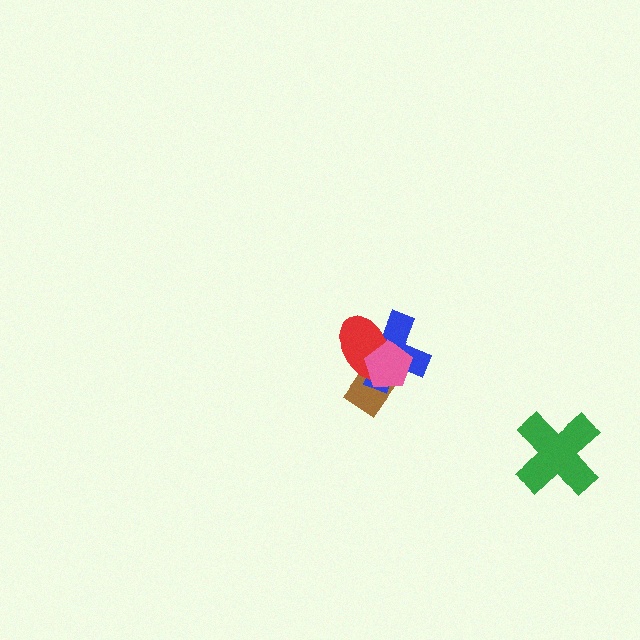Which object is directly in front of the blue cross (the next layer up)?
The red ellipse is directly in front of the blue cross.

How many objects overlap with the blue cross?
3 objects overlap with the blue cross.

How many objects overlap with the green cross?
0 objects overlap with the green cross.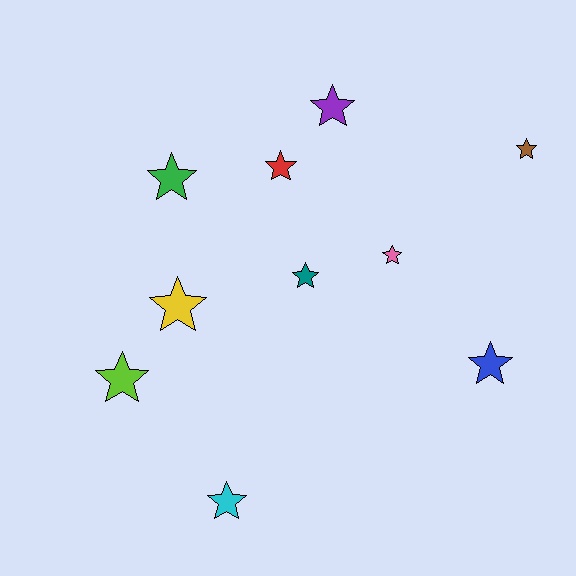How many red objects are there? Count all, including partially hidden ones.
There is 1 red object.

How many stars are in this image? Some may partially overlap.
There are 10 stars.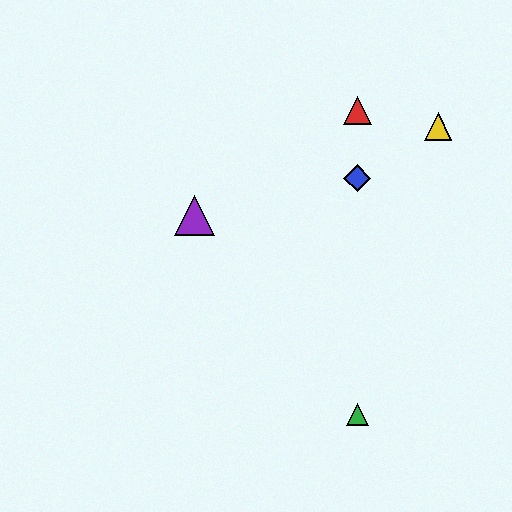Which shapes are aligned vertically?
The red triangle, the blue diamond, the green triangle are aligned vertically.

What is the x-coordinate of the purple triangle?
The purple triangle is at x≈195.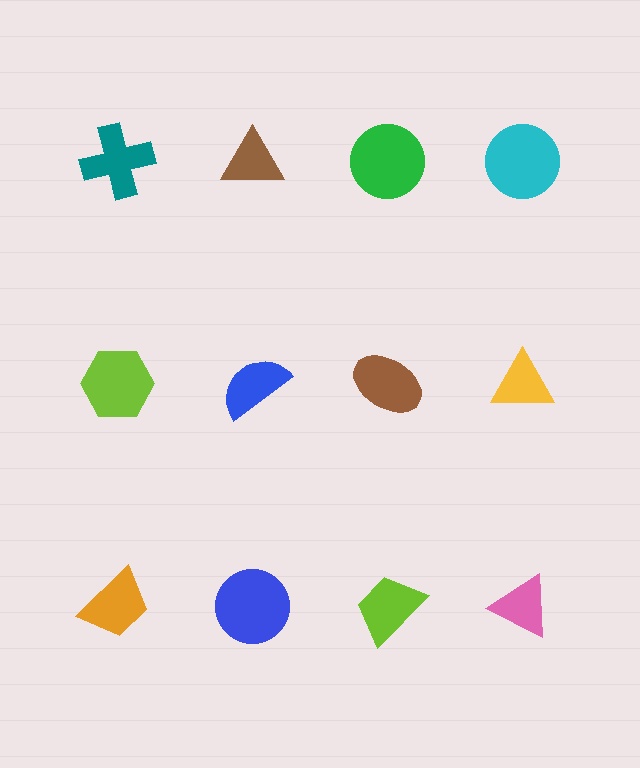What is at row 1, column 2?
A brown triangle.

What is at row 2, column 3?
A brown ellipse.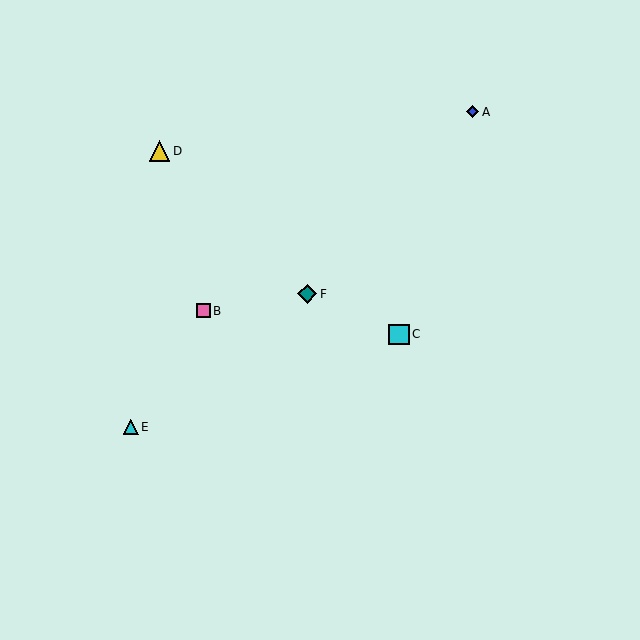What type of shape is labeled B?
Shape B is a pink square.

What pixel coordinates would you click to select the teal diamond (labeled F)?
Click at (307, 294) to select the teal diamond F.